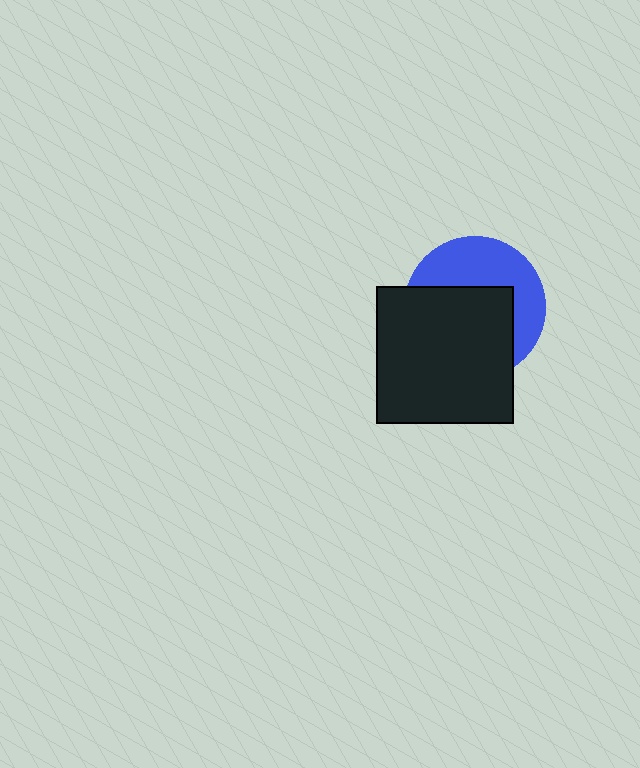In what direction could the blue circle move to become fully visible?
The blue circle could move up. That would shift it out from behind the black square entirely.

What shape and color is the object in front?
The object in front is a black square.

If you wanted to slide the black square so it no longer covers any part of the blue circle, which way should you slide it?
Slide it down — that is the most direct way to separate the two shapes.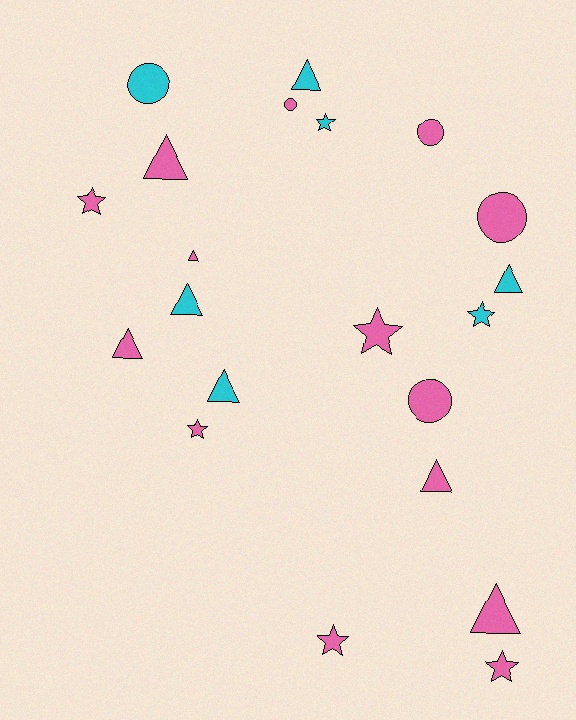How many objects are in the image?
There are 21 objects.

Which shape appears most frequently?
Triangle, with 9 objects.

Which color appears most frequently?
Pink, with 14 objects.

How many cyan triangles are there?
There are 4 cyan triangles.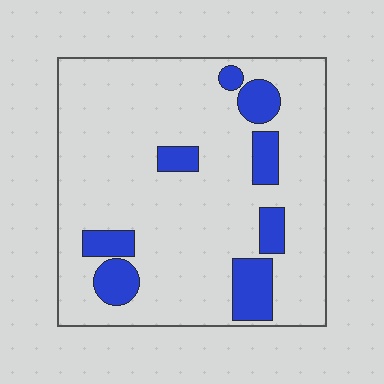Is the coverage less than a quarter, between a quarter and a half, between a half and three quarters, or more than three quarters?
Less than a quarter.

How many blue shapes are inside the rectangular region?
8.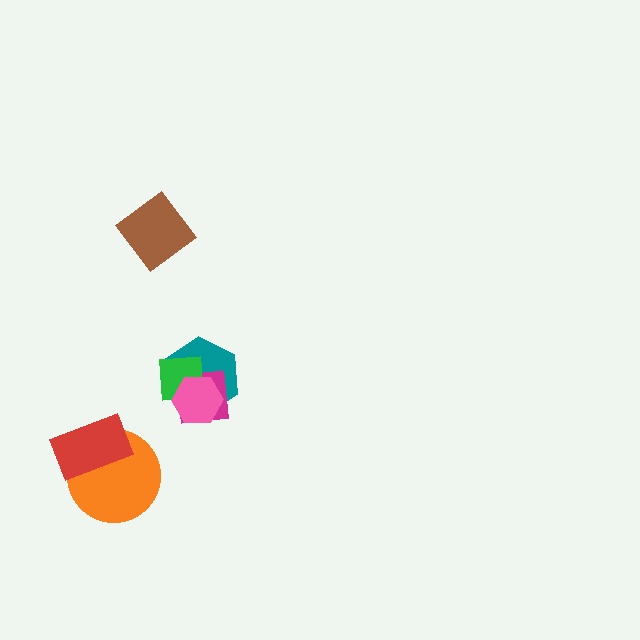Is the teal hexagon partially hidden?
Yes, it is partially covered by another shape.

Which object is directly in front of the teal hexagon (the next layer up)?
The magenta square is directly in front of the teal hexagon.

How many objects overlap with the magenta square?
3 objects overlap with the magenta square.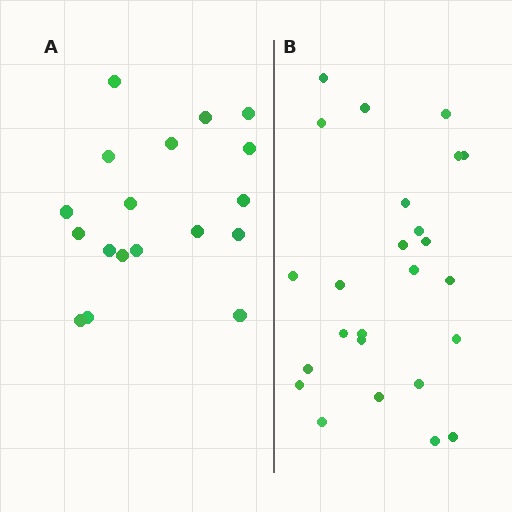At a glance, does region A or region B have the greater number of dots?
Region B (the right region) has more dots.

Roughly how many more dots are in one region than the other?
Region B has roughly 8 or so more dots than region A.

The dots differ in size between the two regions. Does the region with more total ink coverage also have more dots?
No. Region A has more total ink coverage because its dots are larger, but region B actually contains more individual dots. Total area can be misleading — the number of items is what matters here.